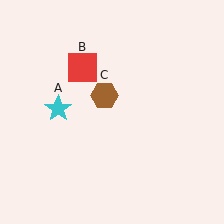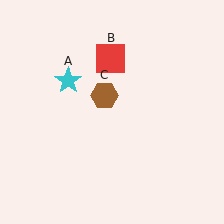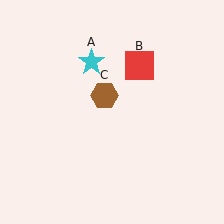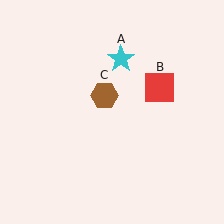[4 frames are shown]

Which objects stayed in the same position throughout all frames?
Brown hexagon (object C) remained stationary.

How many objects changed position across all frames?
2 objects changed position: cyan star (object A), red square (object B).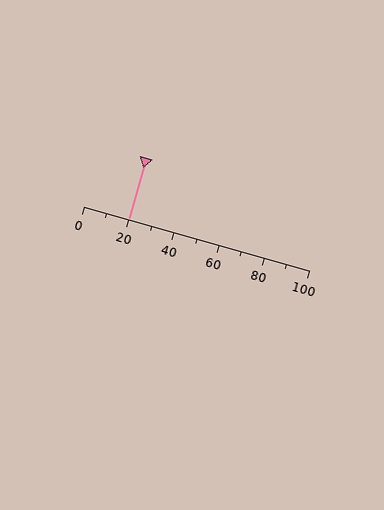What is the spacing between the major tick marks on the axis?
The major ticks are spaced 20 apart.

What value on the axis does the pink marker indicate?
The marker indicates approximately 20.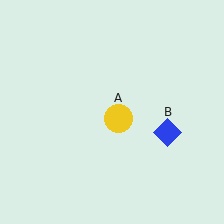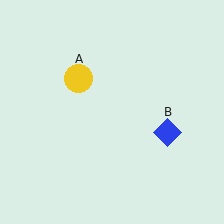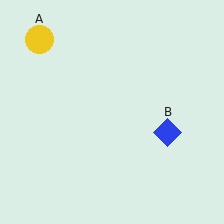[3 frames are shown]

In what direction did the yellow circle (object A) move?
The yellow circle (object A) moved up and to the left.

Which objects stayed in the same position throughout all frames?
Blue diamond (object B) remained stationary.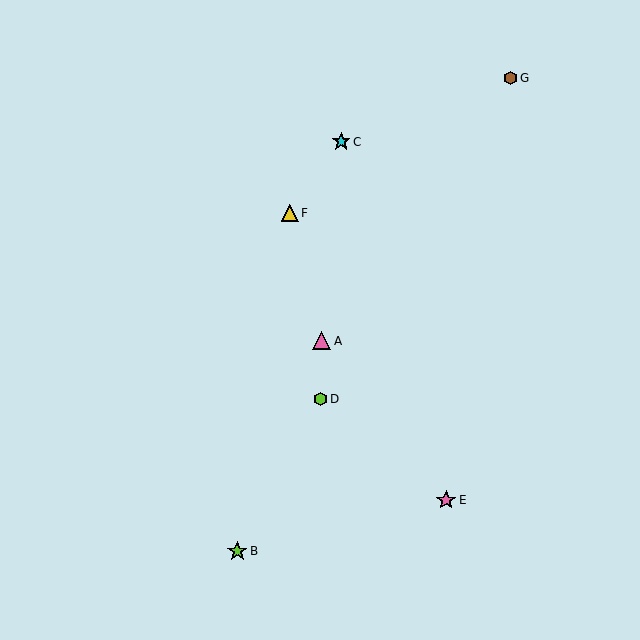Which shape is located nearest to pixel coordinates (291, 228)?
The yellow triangle (labeled F) at (290, 213) is nearest to that location.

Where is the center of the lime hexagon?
The center of the lime hexagon is at (320, 399).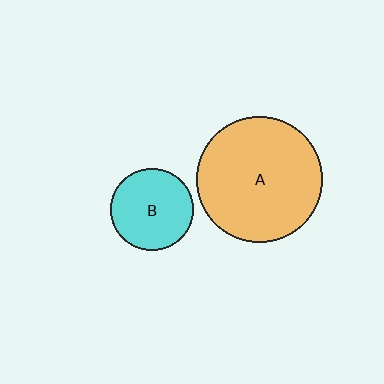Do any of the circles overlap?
No, none of the circles overlap.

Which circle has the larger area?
Circle A (orange).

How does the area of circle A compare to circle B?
Approximately 2.3 times.